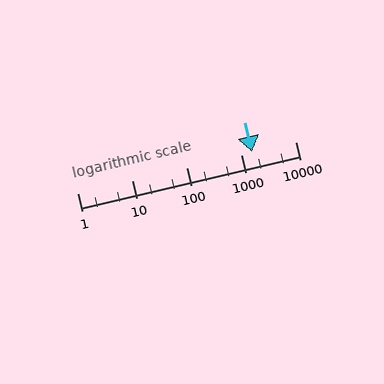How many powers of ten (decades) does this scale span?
The scale spans 4 decades, from 1 to 10000.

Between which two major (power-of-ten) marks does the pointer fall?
The pointer is between 1000 and 10000.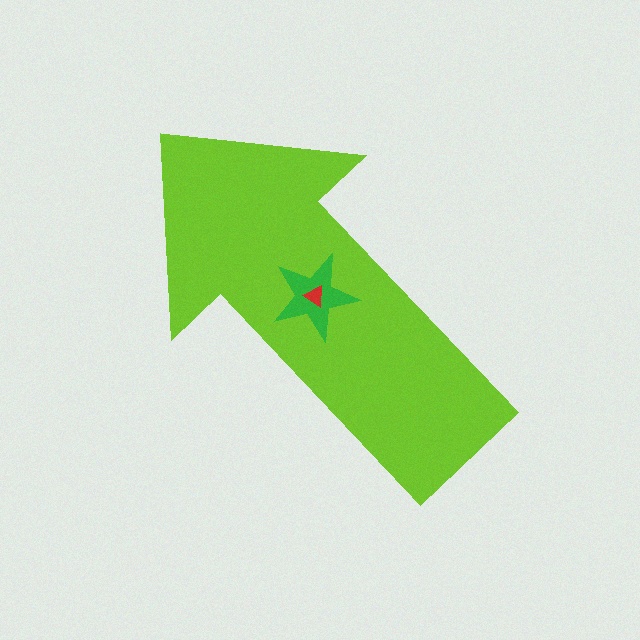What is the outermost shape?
The lime arrow.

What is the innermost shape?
The red triangle.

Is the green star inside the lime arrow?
Yes.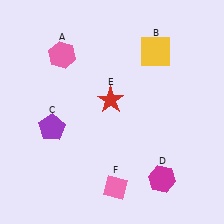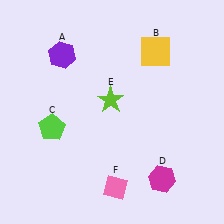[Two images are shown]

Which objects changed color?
A changed from pink to purple. C changed from purple to lime. E changed from red to lime.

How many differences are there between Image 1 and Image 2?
There are 3 differences between the two images.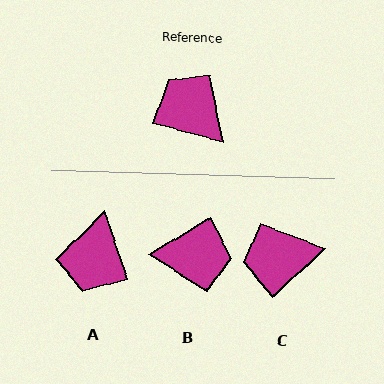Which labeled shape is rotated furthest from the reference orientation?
B, about 133 degrees away.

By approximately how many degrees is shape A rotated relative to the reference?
Approximately 124 degrees counter-clockwise.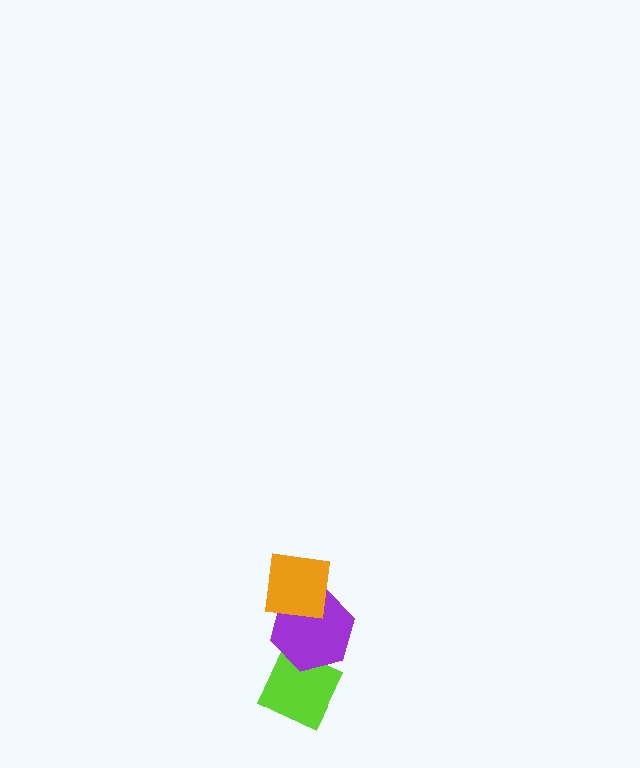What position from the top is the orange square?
The orange square is 1st from the top.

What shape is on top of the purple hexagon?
The orange square is on top of the purple hexagon.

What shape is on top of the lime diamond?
The purple hexagon is on top of the lime diamond.